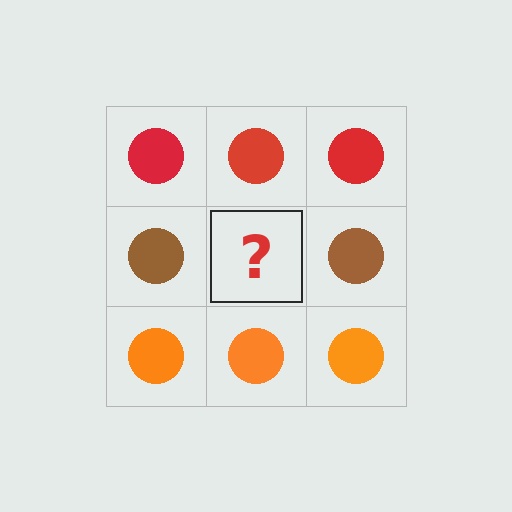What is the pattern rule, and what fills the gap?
The rule is that each row has a consistent color. The gap should be filled with a brown circle.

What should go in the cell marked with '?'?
The missing cell should contain a brown circle.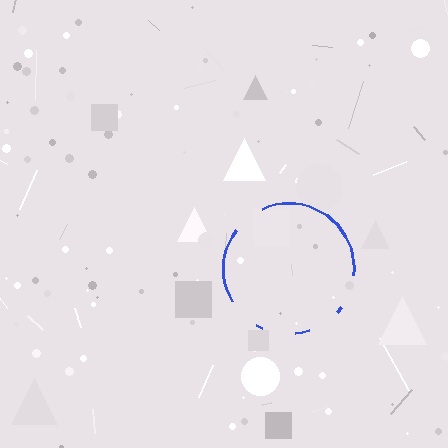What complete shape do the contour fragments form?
The contour fragments form a circle.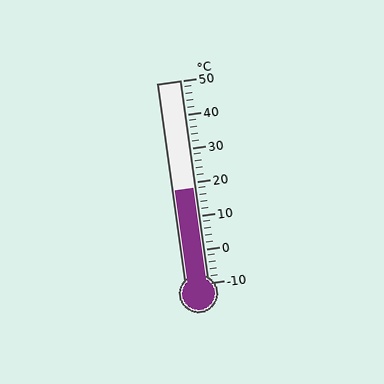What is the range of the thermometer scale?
The thermometer scale ranges from -10°C to 50°C.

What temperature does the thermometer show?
The thermometer shows approximately 18°C.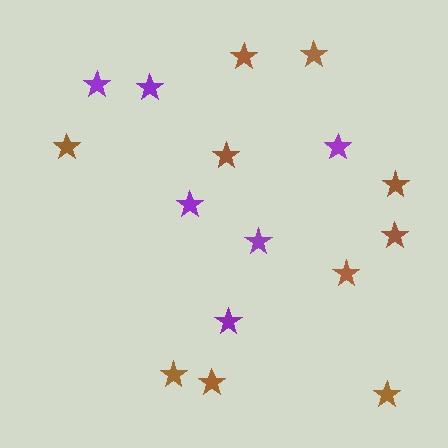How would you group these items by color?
There are 2 groups: one group of brown stars (10) and one group of purple stars (6).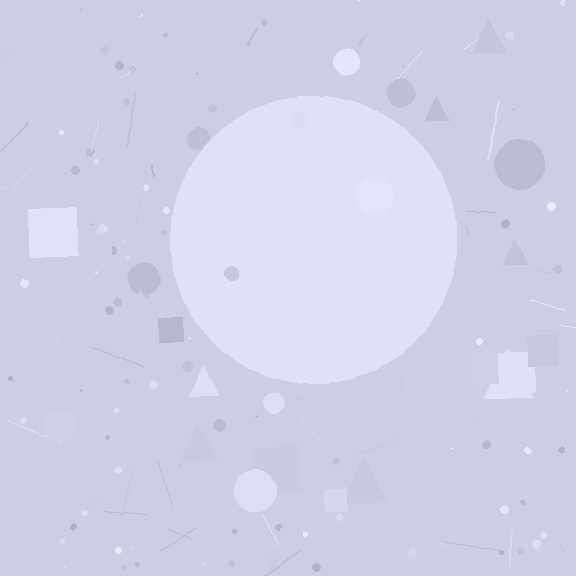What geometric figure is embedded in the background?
A circle is embedded in the background.